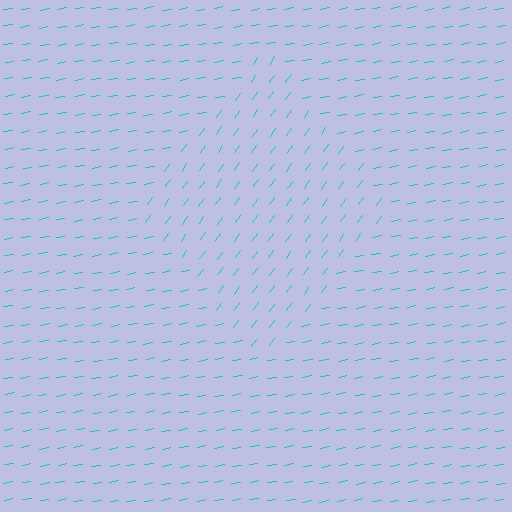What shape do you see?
I see a diamond.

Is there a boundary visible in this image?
Yes, there is a texture boundary formed by a change in line orientation.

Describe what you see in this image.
The image is filled with small cyan line segments. A diamond region in the image has lines oriented differently from the surrounding lines, creating a visible texture boundary.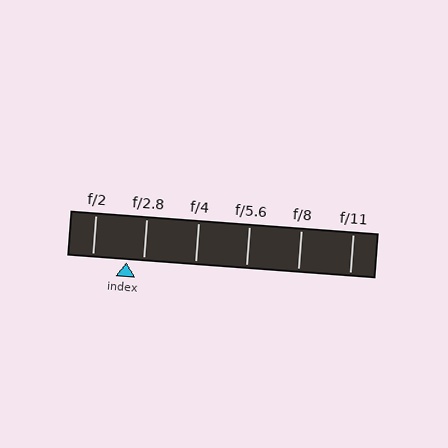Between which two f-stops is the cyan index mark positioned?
The index mark is between f/2 and f/2.8.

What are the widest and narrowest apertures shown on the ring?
The widest aperture shown is f/2 and the narrowest is f/11.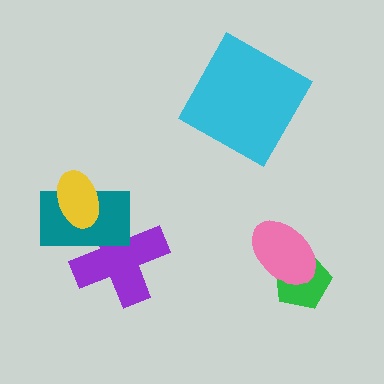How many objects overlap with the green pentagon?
1 object overlaps with the green pentagon.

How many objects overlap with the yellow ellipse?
1 object overlaps with the yellow ellipse.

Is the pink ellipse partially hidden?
No, no other shape covers it.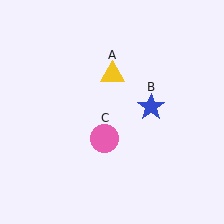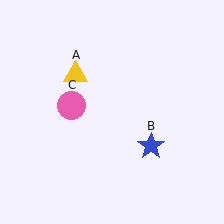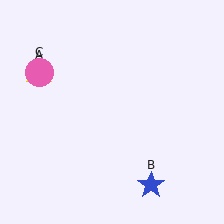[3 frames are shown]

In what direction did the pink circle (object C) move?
The pink circle (object C) moved up and to the left.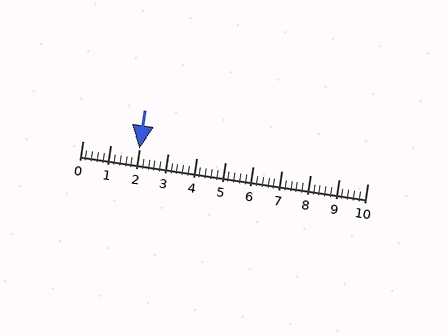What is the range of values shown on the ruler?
The ruler shows values from 0 to 10.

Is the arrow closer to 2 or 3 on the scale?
The arrow is closer to 2.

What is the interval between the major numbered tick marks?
The major tick marks are spaced 1 units apart.